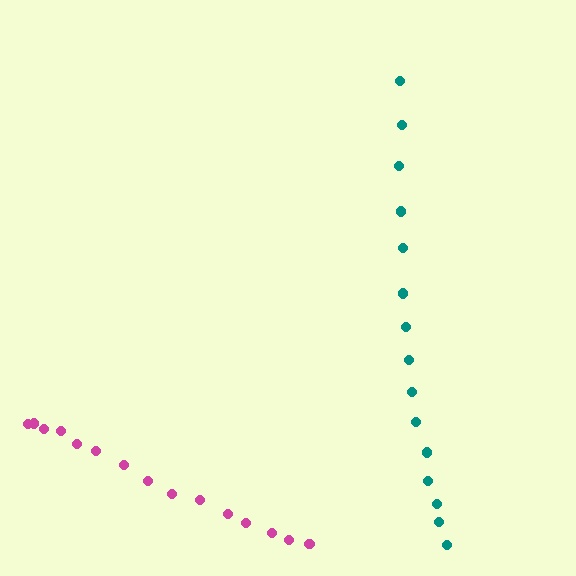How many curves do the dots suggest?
There are 2 distinct paths.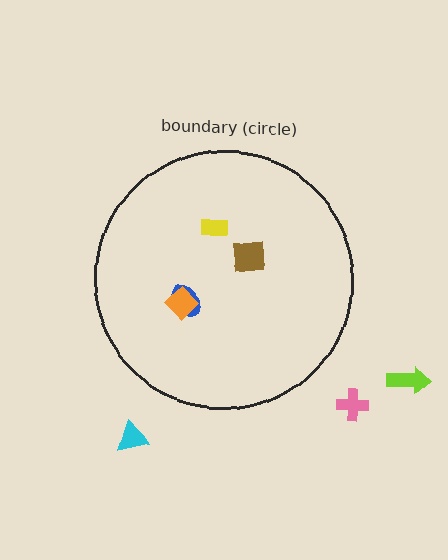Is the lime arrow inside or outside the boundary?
Outside.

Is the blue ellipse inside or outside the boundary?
Inside.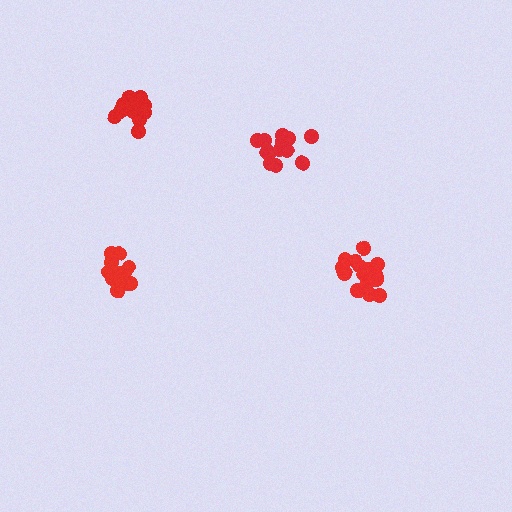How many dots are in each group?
Group 1: 14 dots, Group 2: 16 dots, Group 3: 15 dots, Group 4: 19 dots (64 total).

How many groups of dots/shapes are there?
There are 4 groups.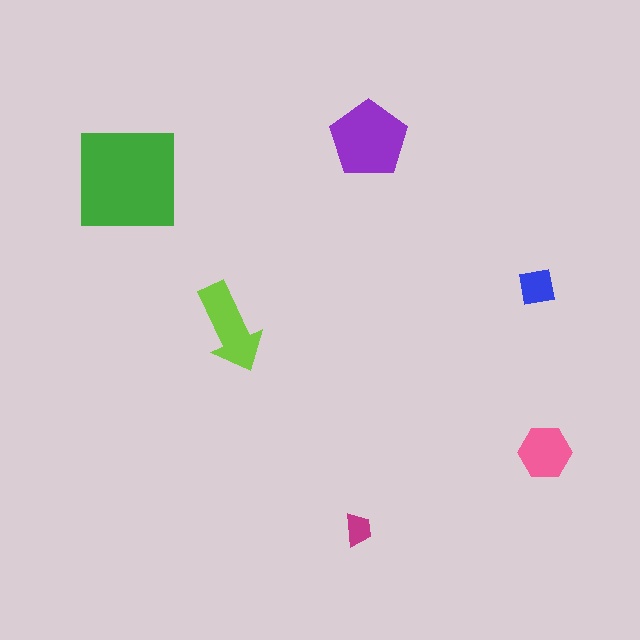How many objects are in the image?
There are 6 objects in the image.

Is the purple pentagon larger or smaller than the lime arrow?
Larger.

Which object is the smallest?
The magenta trapezoid.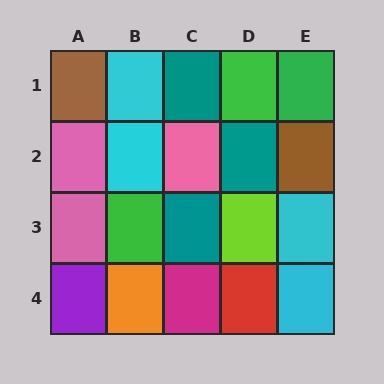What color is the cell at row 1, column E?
Green.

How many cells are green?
3 cells are green.